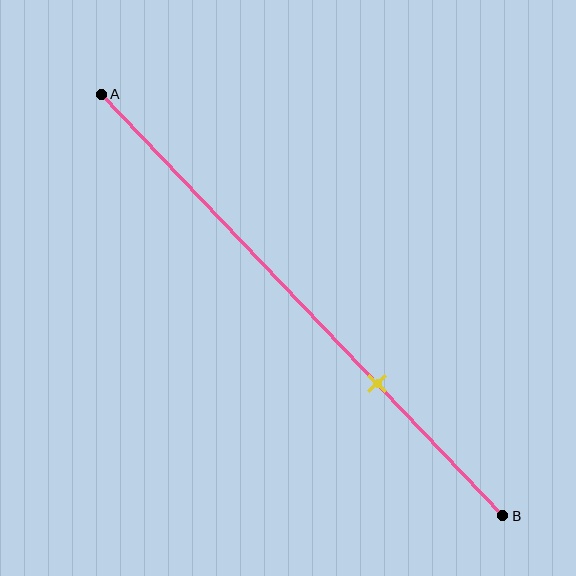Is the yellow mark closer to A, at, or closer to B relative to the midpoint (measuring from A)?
The yellow mark is closer to point B than the midpoint of segment AB.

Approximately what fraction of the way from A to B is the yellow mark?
The yellow mark is approximately 70% of the way from A to B.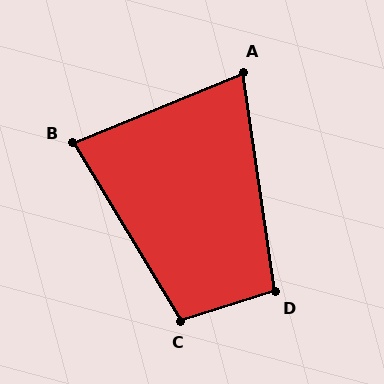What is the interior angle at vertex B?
Approximately 81 degrees (acute).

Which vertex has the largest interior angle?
C, at approximately 104 degrees.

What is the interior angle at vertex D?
Approximately 99 degrees (obtuse).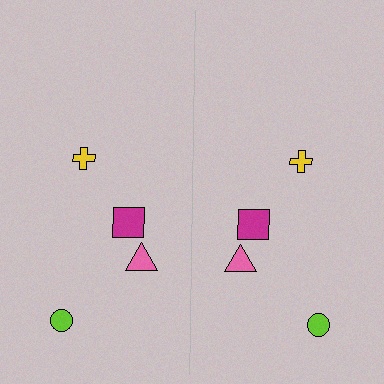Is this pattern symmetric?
Yes, this pattern has bilateral (reflection) symmetry.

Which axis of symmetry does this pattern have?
The pattern has a vertical axis of symmetry running through the center of the image.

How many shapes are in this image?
There are 8 shapes in this image.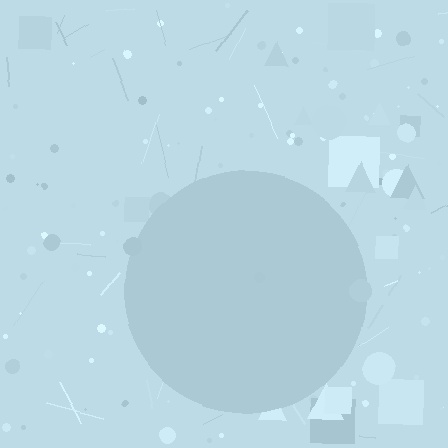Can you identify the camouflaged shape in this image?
The camouflaged shape is a circle.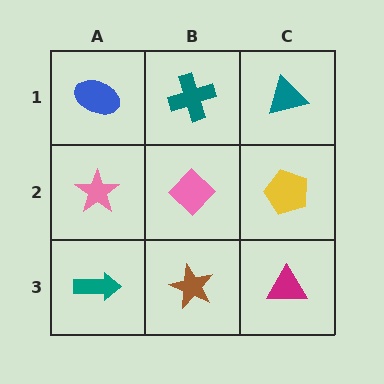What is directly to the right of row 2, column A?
A pink diamond.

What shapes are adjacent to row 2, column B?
A teal cross (row 1, column B), a brown star (row 3, column B), a pink star (row 2, column A), a yellow pentagon (row 2, column C).